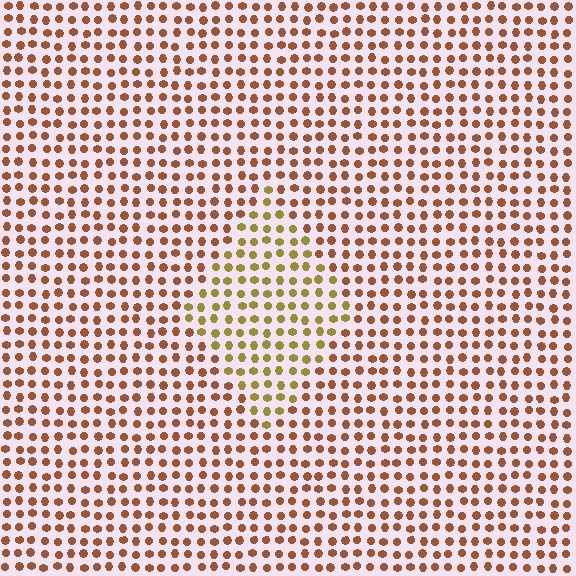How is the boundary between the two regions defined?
The boundary is defined purely by a slight shift in hue (about 35 degrees). Spacing, size, and orientation are identical on both sides.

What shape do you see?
I see a diamond.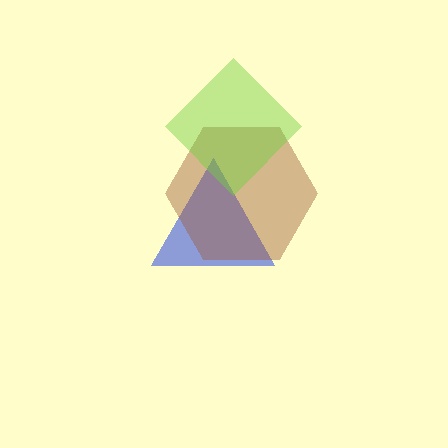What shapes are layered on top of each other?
The layered shapes are: a blue triangle, a brown hexagon, a lime diamond.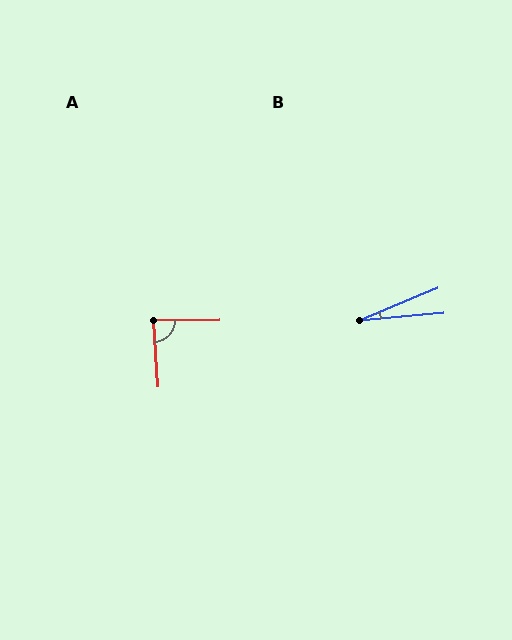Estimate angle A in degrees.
Approximately 87 degrees.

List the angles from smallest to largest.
B (18°), A (87°).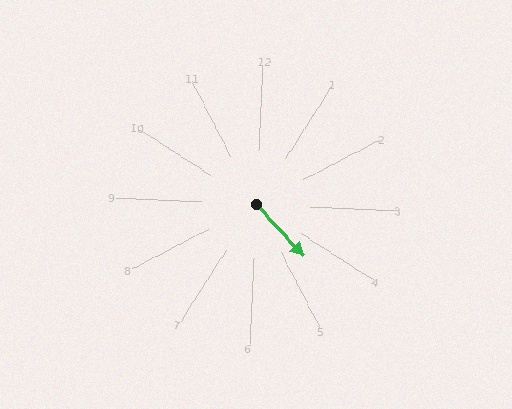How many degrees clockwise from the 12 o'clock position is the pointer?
Approximately 135 degrees.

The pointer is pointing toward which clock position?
Roughly 4 o'clock.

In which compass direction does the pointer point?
Southeast.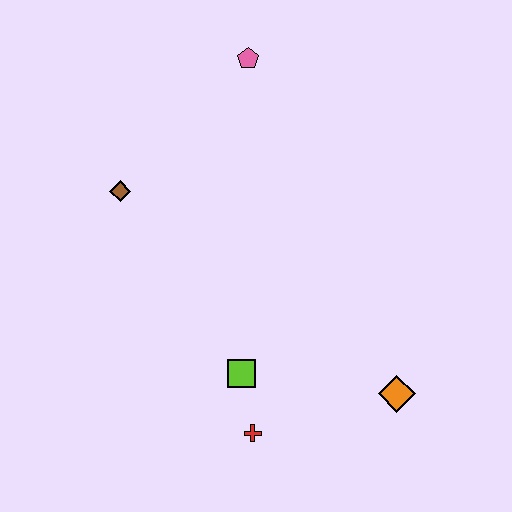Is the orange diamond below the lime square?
Yes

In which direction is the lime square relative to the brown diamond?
The lime square is below the brown diamond.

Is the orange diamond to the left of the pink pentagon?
No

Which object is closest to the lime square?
The red cross is closest to the lime square.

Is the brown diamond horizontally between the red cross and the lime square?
No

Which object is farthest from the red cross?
The pink pentagon is farthest from the red cross.